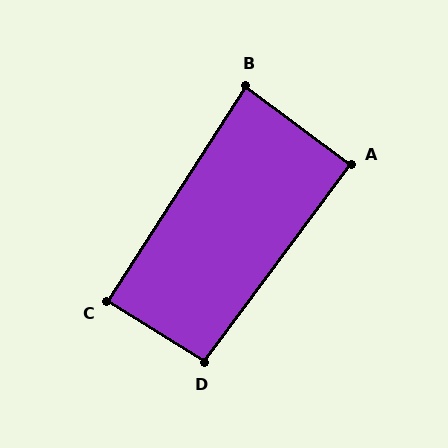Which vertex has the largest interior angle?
D, at approximately 94 degrees.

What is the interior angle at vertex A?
Approximately 90 degrees (approximately right).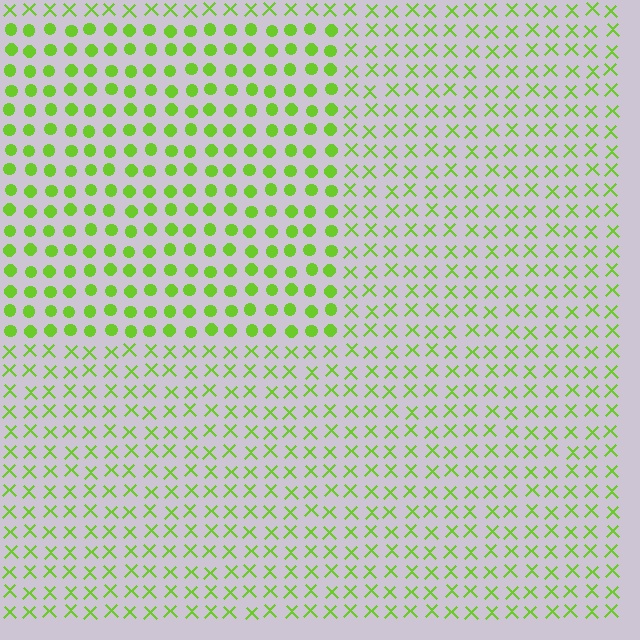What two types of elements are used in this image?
The image uses circles inside the rectangle region and X marks outside it.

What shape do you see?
I see a rectangle.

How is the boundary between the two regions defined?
The boundary is defined by a change in element shape: circles inside vs. X marks outside. All elements share the same color and spacing.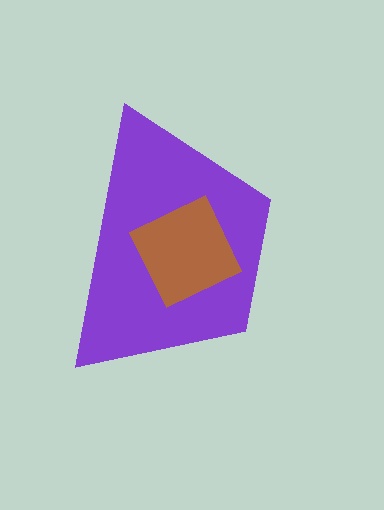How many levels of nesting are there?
2.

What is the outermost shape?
The purple trapezoid.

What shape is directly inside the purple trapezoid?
The brown diamond.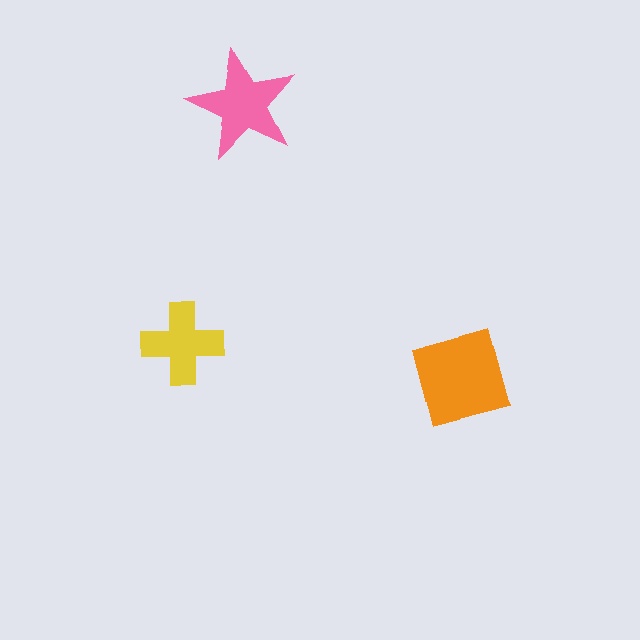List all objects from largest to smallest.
The orange square, the pink star, the yellow cross.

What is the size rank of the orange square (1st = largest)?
1st.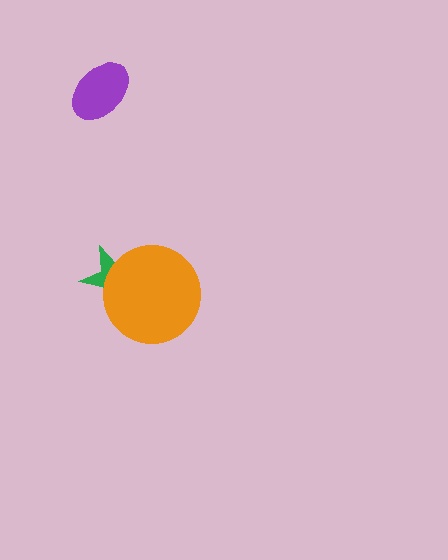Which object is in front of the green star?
The orange circle is in front of the green star.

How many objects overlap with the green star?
1 object overlaps with the green star.